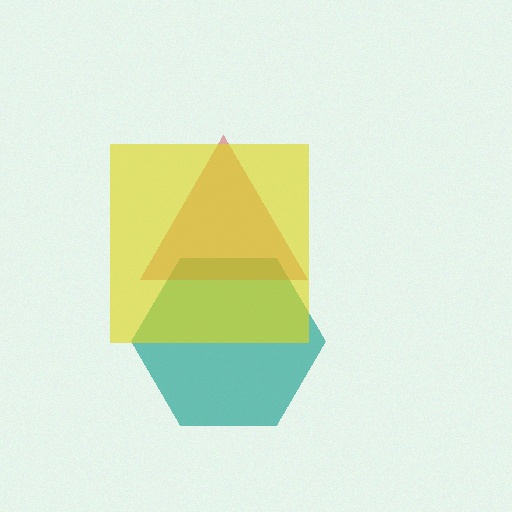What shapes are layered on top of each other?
The layered shapes are: a teal hexagon, a red triangle, a yellow square.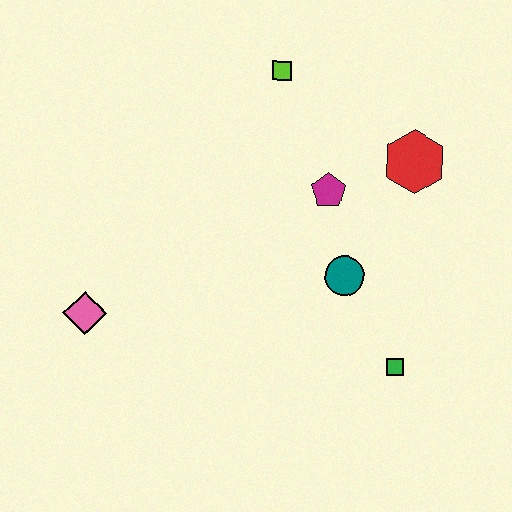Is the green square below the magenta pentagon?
Yes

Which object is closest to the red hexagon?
The magenta pentagon is closest to the red hexagon.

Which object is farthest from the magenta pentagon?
The pink diamond is farthest from the magenta pentagon.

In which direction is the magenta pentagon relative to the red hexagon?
The magenta pentagon is to the left of the red hexagon.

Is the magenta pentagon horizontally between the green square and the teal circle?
No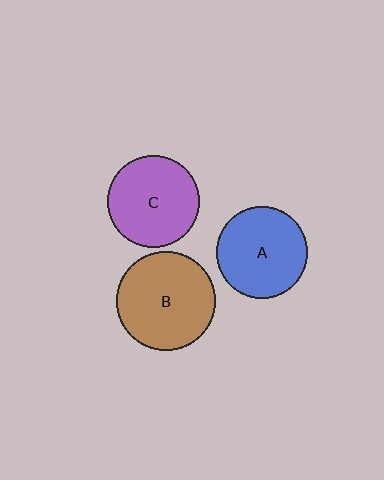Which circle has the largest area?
Circle B (brown).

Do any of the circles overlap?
No, none of the circles overlap.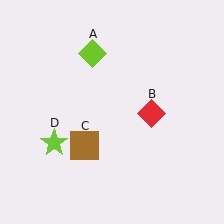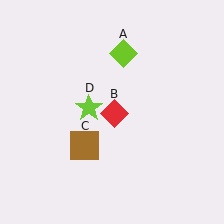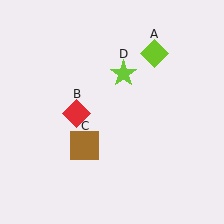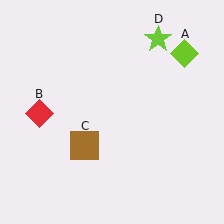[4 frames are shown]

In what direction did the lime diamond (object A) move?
The lime diamond (object A) moved right.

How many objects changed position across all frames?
3 objects changed position: lime diamond (object A), red diamond (object B), lime star (object D).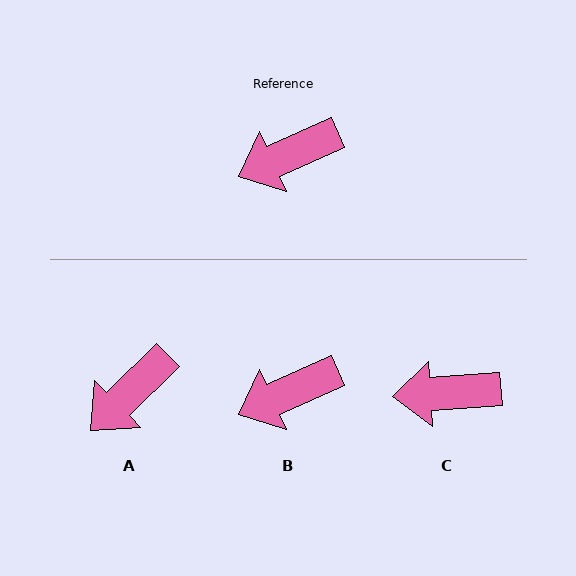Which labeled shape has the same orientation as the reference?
B.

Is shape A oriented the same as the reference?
No, it is off by about 20 degrees.